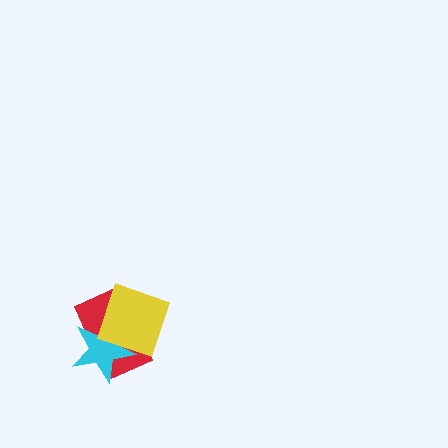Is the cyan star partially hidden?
Yes, it is partially covered by another shape.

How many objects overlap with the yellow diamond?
2 objects overlap with the yellow diamond.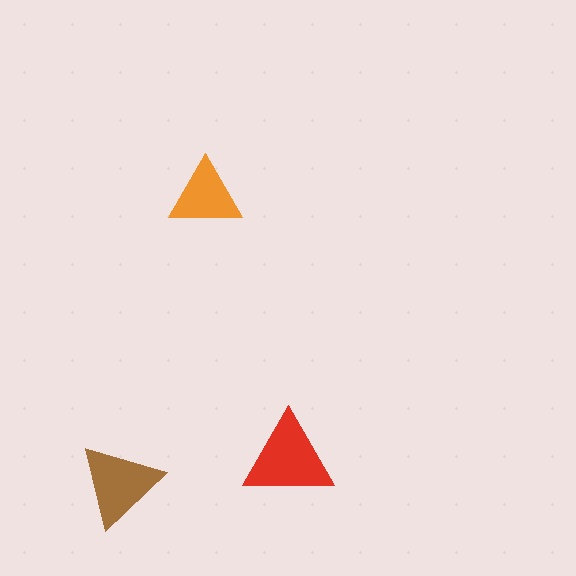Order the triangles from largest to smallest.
the red one, the brown one, the orange one.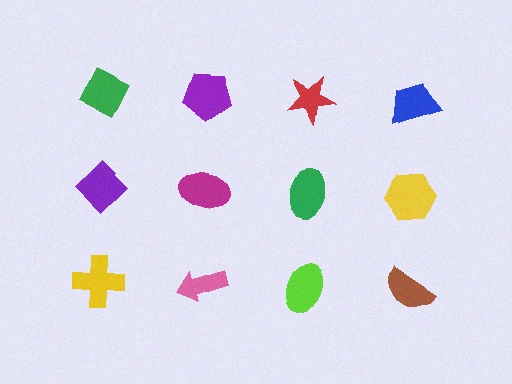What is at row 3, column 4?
A brown semicircle.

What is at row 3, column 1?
A yellow cross.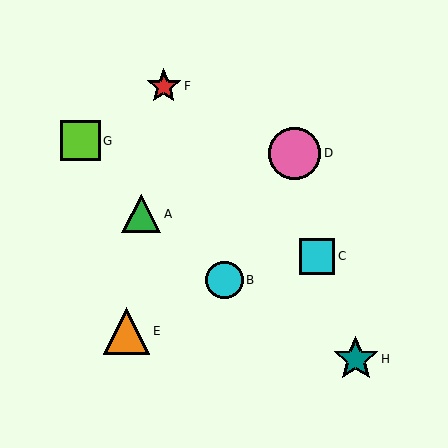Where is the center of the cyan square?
The center of the cyan square is at (317, 256).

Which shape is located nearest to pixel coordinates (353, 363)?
The teal star (labeled H) at (356, 359) is nearest to that location.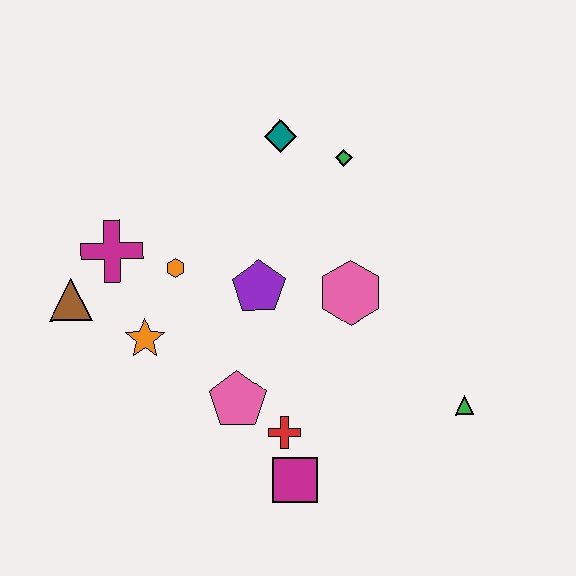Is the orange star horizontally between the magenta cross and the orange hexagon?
Yes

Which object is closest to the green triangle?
The pink hexagon is closest to the green triangle.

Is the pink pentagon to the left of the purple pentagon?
Yes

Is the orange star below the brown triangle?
Yes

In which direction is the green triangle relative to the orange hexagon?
The green triangle is to the right of the orange hexagon.